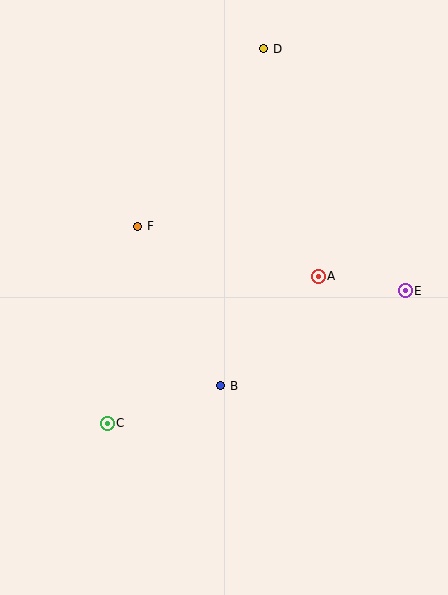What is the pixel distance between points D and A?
The distance between D and A is 234 pixels.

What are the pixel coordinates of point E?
Point E is at (405, 291).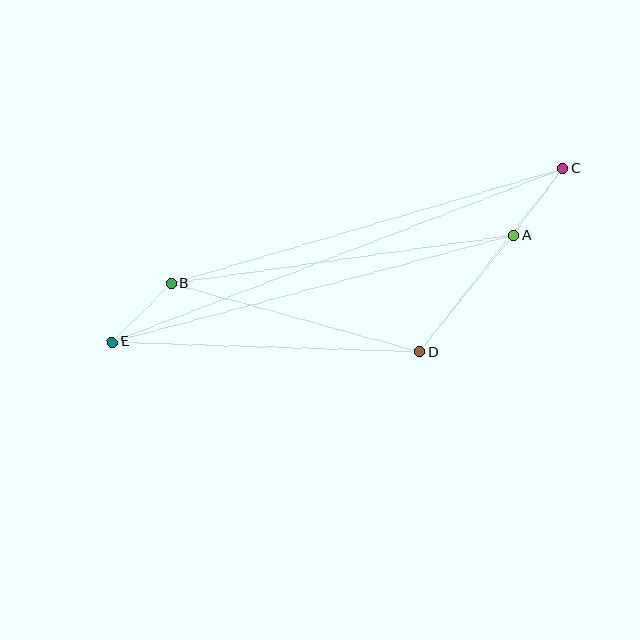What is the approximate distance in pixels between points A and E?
The distance between A and E is approximately 415 pixels.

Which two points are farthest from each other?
Points C and E are farthest from each other.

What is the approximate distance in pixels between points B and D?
The distance between B and D is approximately 258 pixels.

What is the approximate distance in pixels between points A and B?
The distance between A and B is approximately 346 pixels.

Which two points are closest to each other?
Points A and C are closest to each other.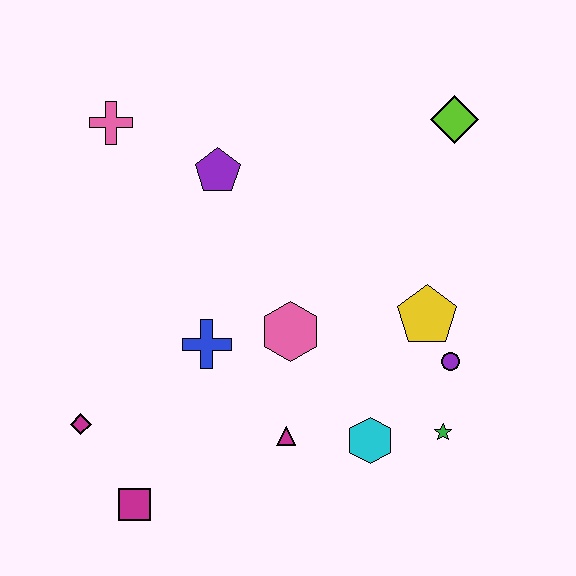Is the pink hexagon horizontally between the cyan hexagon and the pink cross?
Yes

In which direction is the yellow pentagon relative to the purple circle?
The yellow pentagon is above the purple circle.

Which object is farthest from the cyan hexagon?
The pink cross is farthest from the cyan hexagon.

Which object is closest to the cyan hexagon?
The green star is closest to the cyan hexagon.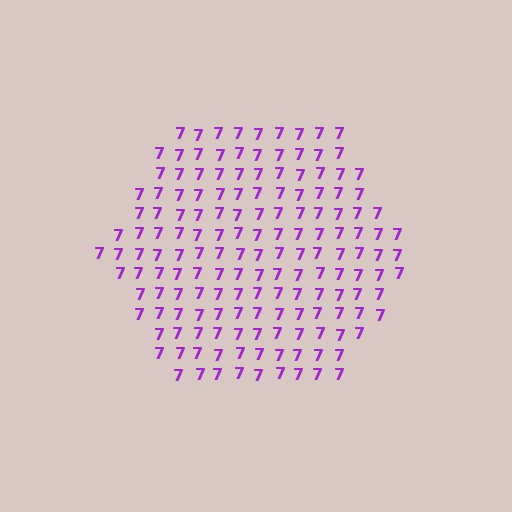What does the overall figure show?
The overall figure shows a hexagon.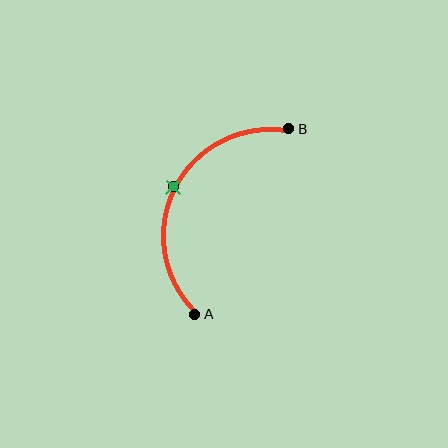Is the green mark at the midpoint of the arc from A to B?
Yes. The green mark lies on the arc at equal arc-length from both A and B — it is the arc midpoint.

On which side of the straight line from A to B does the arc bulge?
The arc bulges to the left of the straight line connecting A and B.